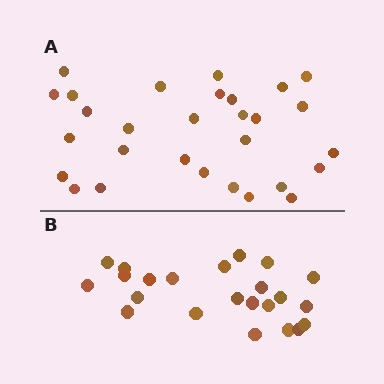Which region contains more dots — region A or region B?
Region A (the top region) has more dots.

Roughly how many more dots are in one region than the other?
Region A has about 6 more dots than region B.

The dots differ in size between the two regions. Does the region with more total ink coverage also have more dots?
No. Region B has more total ink coverage because its dots are larger, but region A actually contains more individual dots. Total area can be misleading — the number of items is what matters here.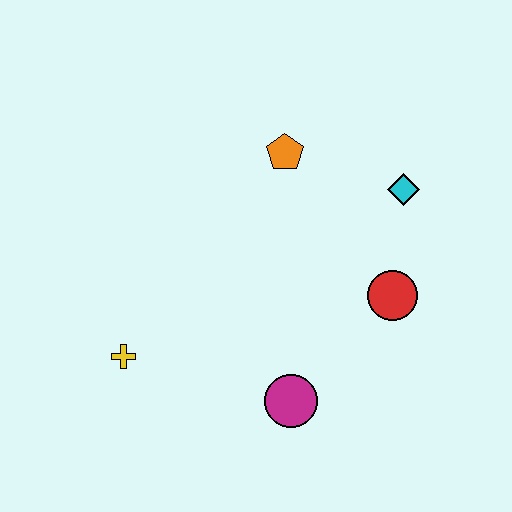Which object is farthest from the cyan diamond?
The yellow cross is farthest from the cyan diamond.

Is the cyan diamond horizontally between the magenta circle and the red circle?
No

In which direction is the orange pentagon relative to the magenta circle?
The orange pentagon is above the magenta circle.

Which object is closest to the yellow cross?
The magenta circle is closest to the yellow cross.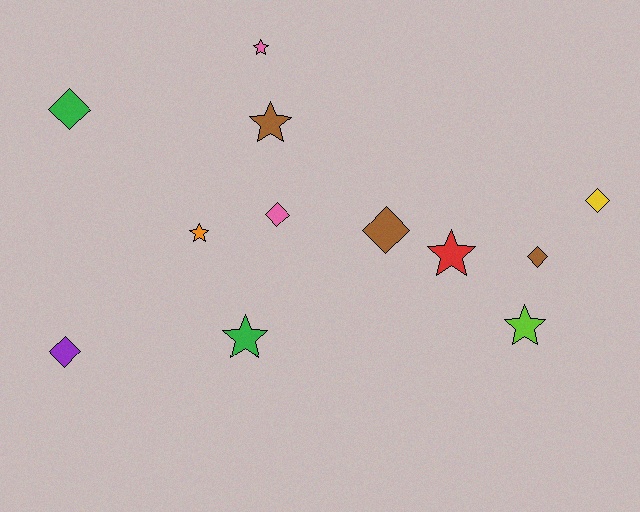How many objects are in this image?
There are 12 objects.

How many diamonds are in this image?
There are 6 diamonds.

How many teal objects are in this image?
There are no teal objects.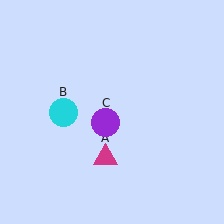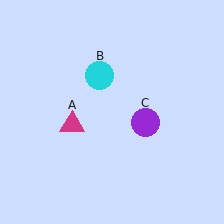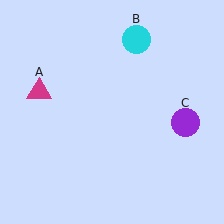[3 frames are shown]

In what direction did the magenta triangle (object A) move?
The magenta triangle (object A) moved up and to the left.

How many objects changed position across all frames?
3 objects changed position: magenta triangle (object A), cyan circle (object B), purple circle (object C).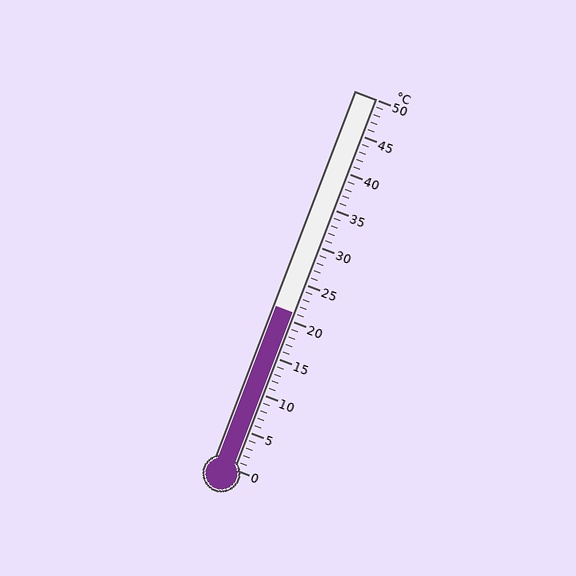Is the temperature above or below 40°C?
The temperature is below 40°C.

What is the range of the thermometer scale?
The thermometer scale ranges from 0°C to 50°C.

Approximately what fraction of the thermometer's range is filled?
The thermometer is filled to approximately 40% of its range.